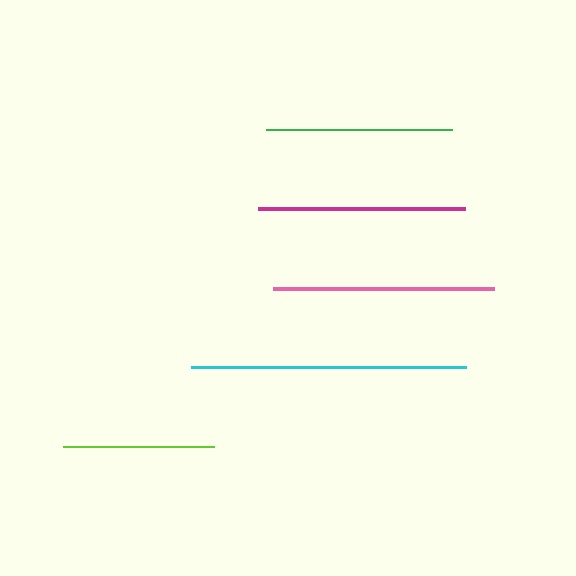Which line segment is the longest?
The cyan line is the longest at approximately 274 pixels.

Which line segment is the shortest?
The lime line is the shortest at approximately 150 pixels.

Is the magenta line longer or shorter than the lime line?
The magenta line is longer than the lime line.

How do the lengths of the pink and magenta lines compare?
The pink and magenta lines are approximately the same length.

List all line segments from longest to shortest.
From longest to shortest: cyan, pink, magenta, green, lime.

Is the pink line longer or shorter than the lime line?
The pink line is longer than the lime line.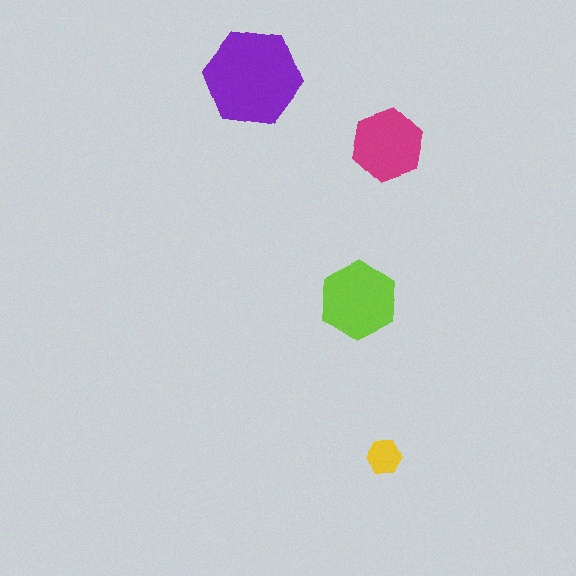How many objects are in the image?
There are 4 objects in the image.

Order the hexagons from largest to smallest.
the purple one, the lime one, the magenta one, the yellow one.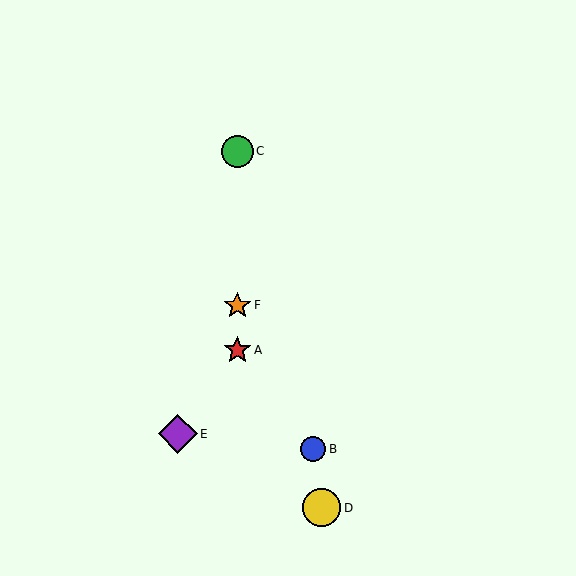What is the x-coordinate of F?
Object F is at x≈237.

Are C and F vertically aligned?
Yes, both are at x≈237.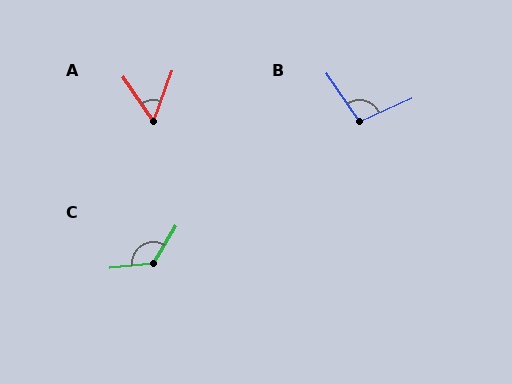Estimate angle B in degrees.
Approximately 100 degrees.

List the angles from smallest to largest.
A (55°), B (100°), C (128°).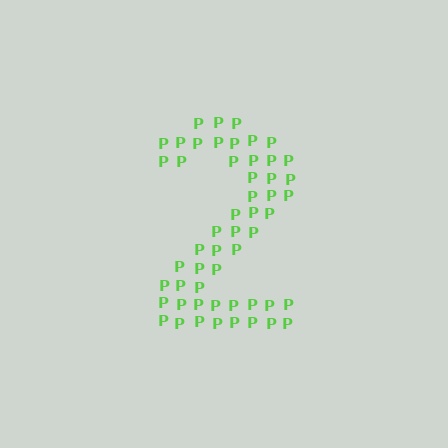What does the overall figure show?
The overall figure shows the digit 2.